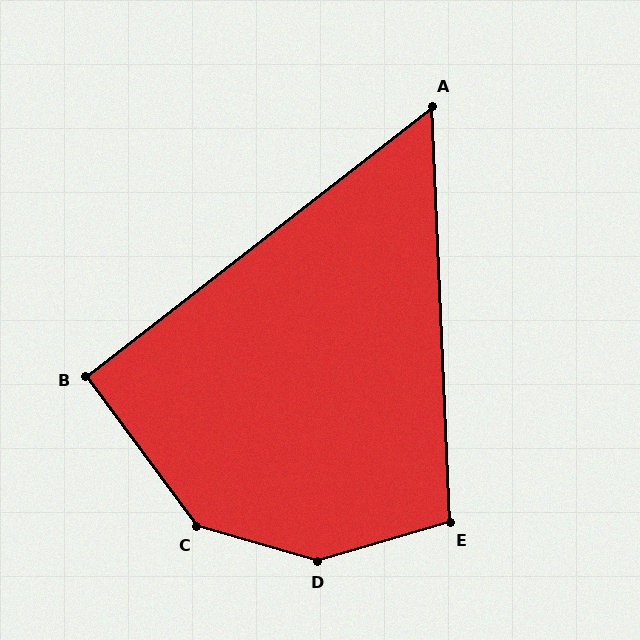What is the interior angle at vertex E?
Approximately 104 degrees (obtuse).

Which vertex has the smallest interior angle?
A, at approximately 55 degrees.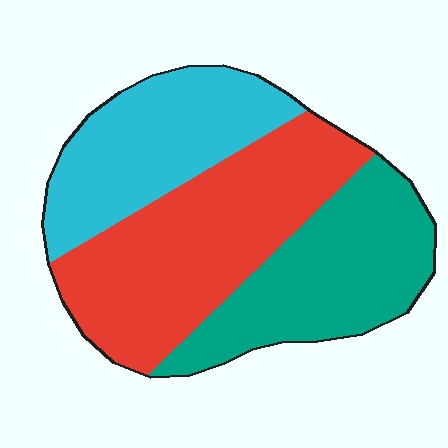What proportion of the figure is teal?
Teal covers 31% of the figure.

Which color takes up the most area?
Red, at roughly 40%.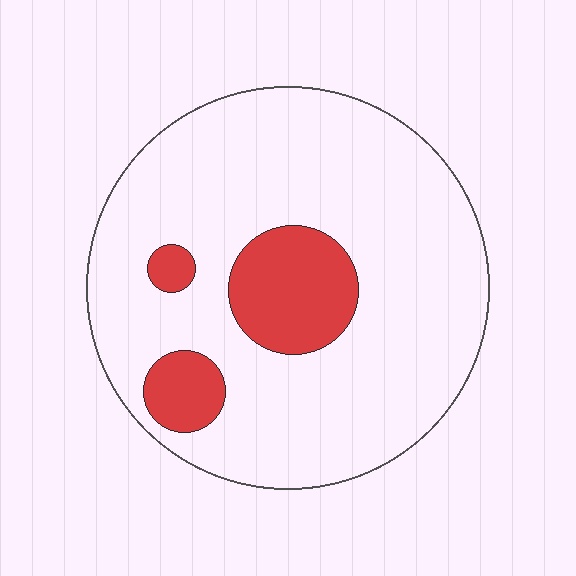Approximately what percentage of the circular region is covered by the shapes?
Approximately 15%.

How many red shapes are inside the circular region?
3.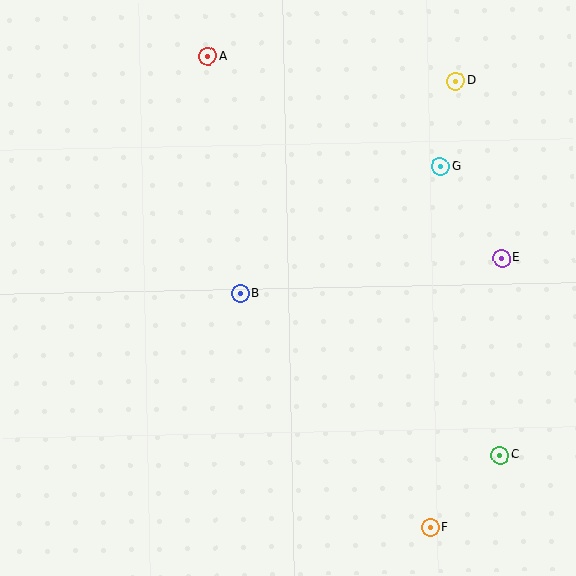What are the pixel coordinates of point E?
Point E is at (501, 258).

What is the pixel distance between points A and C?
The distance between A and C is 494 pixels.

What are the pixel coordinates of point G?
Point G is at (440, 166).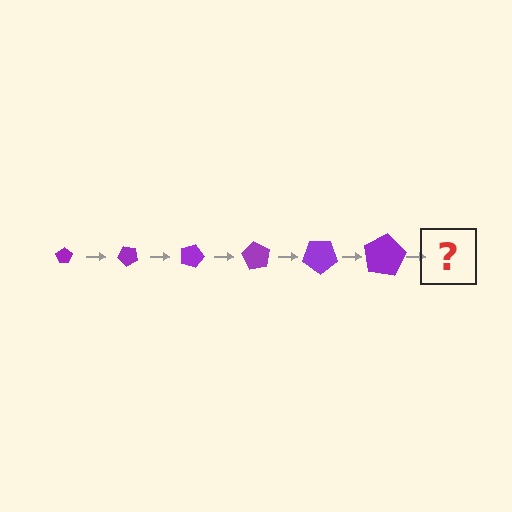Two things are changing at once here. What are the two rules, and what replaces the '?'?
The two rules are that the pentagon grows larger each step and it rotates 45 degrees each step. The '?' should be a pentagon, larger than the previous one and rotated 270 degrees from the start.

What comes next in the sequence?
The next element should be a pentagon, larger than the previous one and rotated 270 degrees from the start.